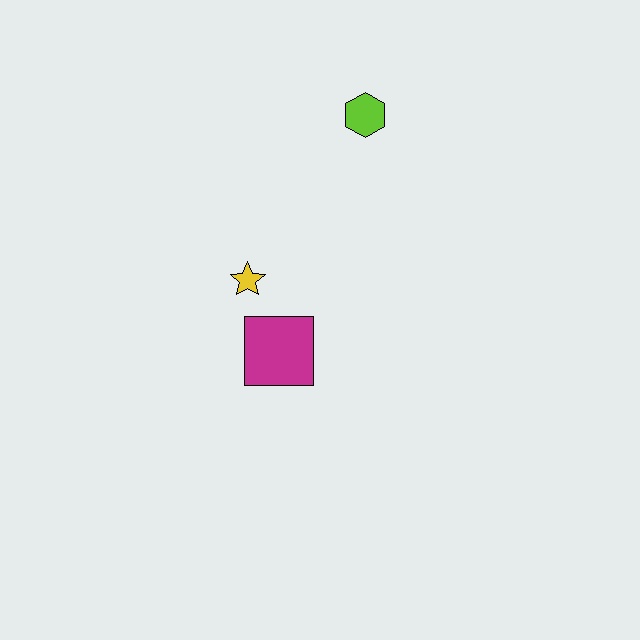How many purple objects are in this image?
There are no purple objects.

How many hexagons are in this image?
There is 1 hexagon.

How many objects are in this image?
There are 3 objects.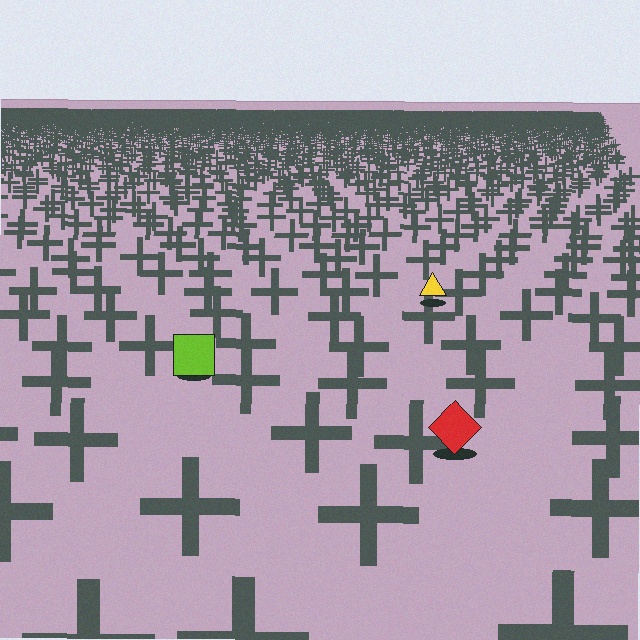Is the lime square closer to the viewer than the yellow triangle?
Yes. The lime square is closer — you can tell from the texture gradient: the ground texture is coarser near it.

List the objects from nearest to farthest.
From nearest to farthest: the red diamond, the lime square, the yellow triangle.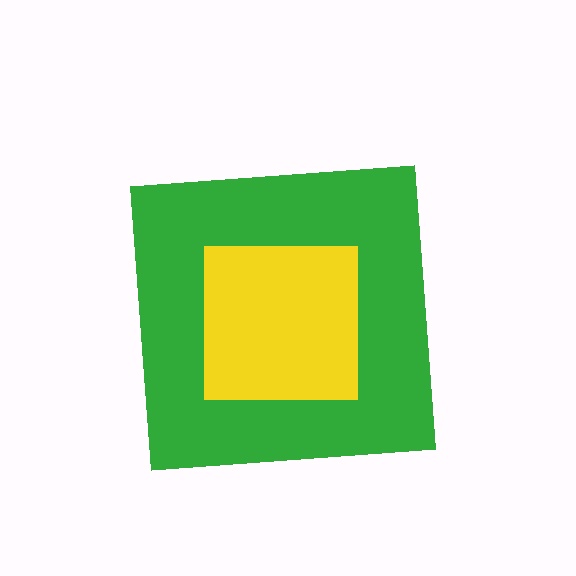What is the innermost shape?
The yellow square.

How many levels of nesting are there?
2.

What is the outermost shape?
The green square.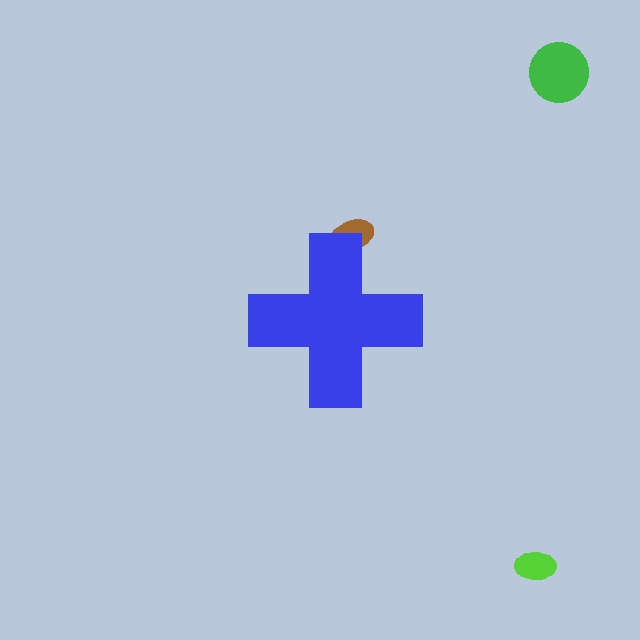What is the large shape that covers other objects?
A blue cross.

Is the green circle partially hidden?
No, the green circle is fully visible.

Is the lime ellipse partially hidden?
No, the lime ellipse is fully visible.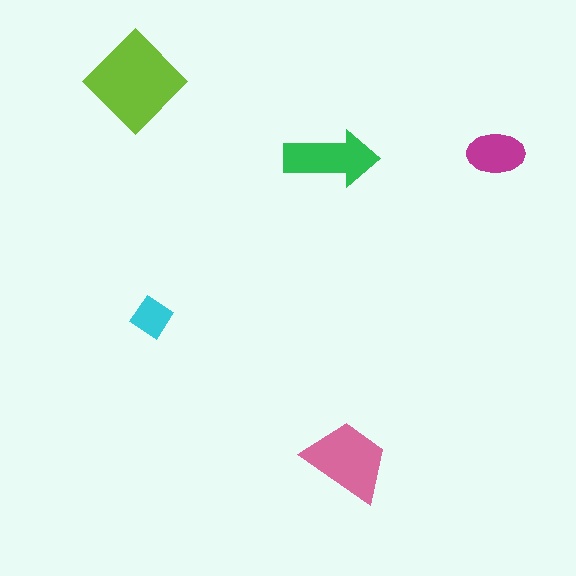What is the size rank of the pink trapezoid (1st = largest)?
2nd.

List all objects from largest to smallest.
The lime diamond, the pink trapezoid, the green arrow, the magenta ellipse, the cyan diamond.